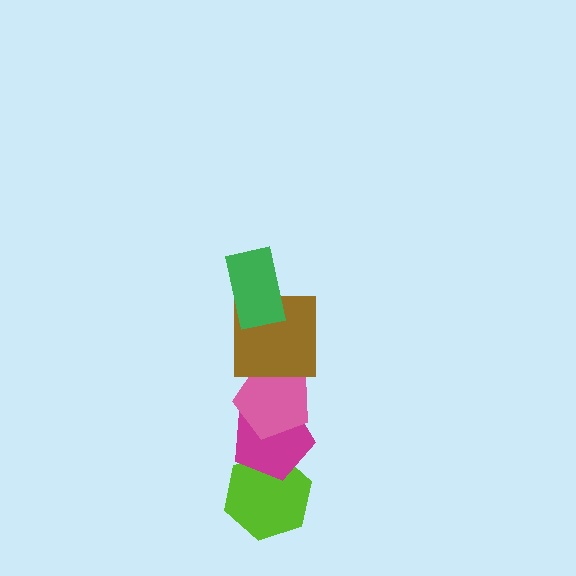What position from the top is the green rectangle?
The green rectangle is 1st from the top.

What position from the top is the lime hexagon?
The lime hexagon is 5th from the top.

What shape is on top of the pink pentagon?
The brown square is on top of the pink pentagon.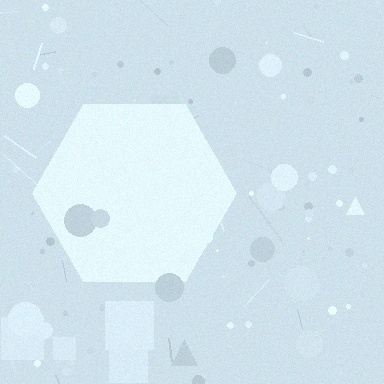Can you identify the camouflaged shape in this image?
The camouflaged shape is a hexagon.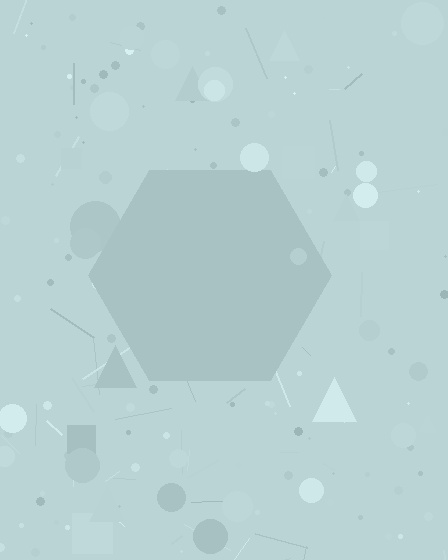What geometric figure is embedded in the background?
A hexagon is embedded in the background.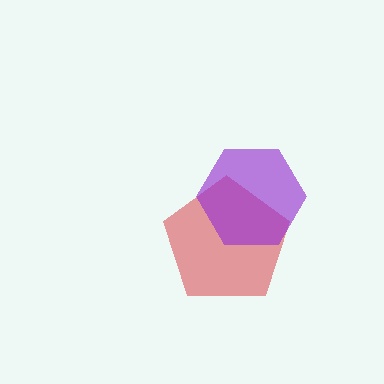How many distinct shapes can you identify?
There are 2 distinct shapes: a red pentagon, a purple hexagon.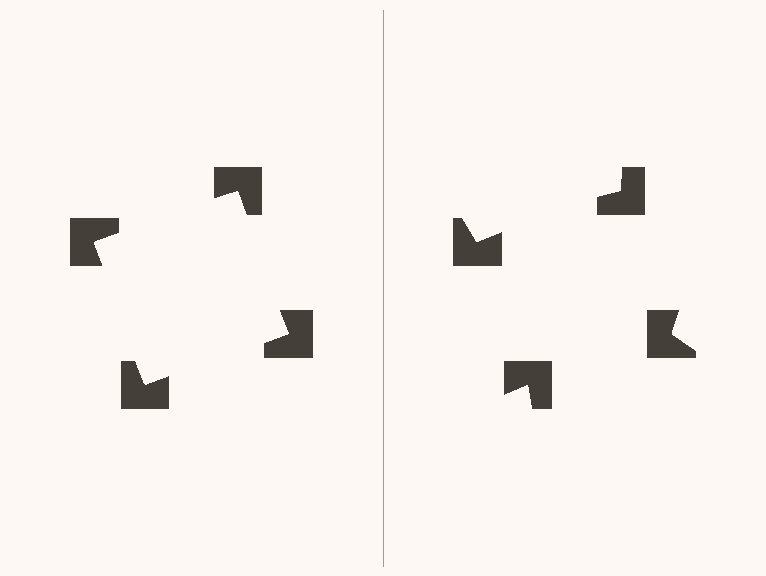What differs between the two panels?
The notched squares are positioned identically on both sides; only the wedge orientations differ. On the left they align to a square; on the right they are misaligned.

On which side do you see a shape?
An illusory square appears on the left side. On the right side the wedge cuts are rotated, so no coherent shape forms.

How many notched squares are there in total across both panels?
8 — 4 on each side.